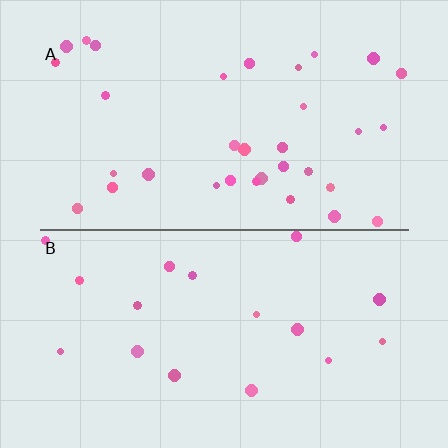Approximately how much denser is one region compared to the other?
Approximately 1.9× — region A over region B.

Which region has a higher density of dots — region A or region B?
A (the top).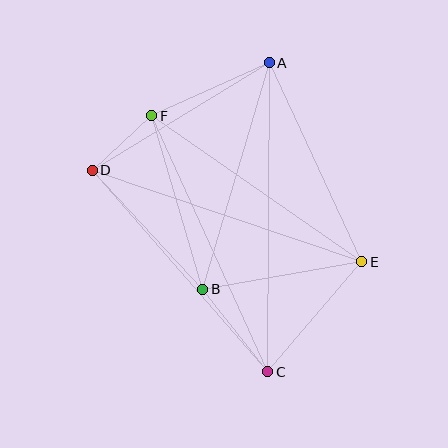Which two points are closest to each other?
Points D and F are closest to each other.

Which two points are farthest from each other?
Points A and C are farthest from each other.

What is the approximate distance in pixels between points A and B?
The distance between A and B is approximately 236 pixels.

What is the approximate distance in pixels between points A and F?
The distance between A and F is approximately 129 pixels.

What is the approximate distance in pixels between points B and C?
The distance between B and C is approximately 105 pixels.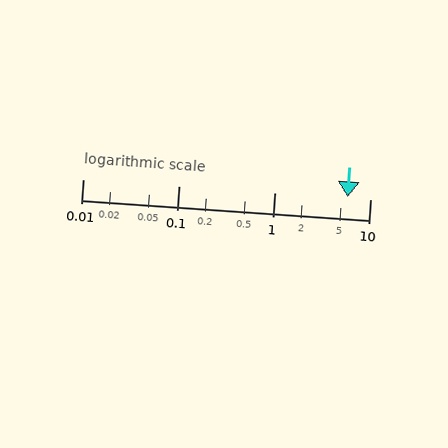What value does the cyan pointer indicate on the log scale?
The pointer indicates approximately 5.8.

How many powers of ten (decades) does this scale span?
The scale spans 3 decades, from 0.01 to 10.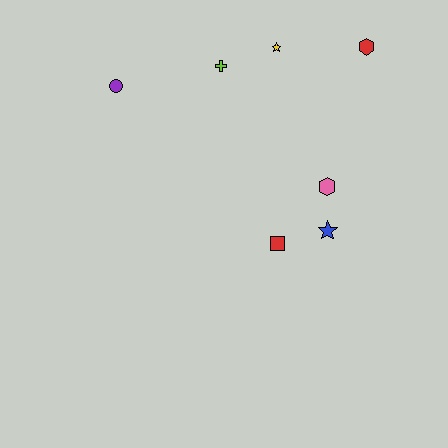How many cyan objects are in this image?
There are no cyan objects.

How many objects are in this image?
There are 7 objects.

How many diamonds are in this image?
There are no diamonds.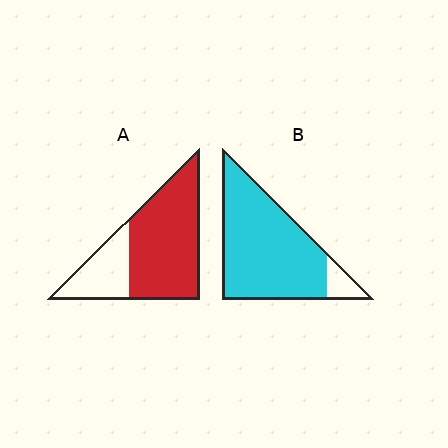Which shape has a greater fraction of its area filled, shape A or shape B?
Shape B.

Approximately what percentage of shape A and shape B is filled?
A is approximately 70% and B is approximately 90%.